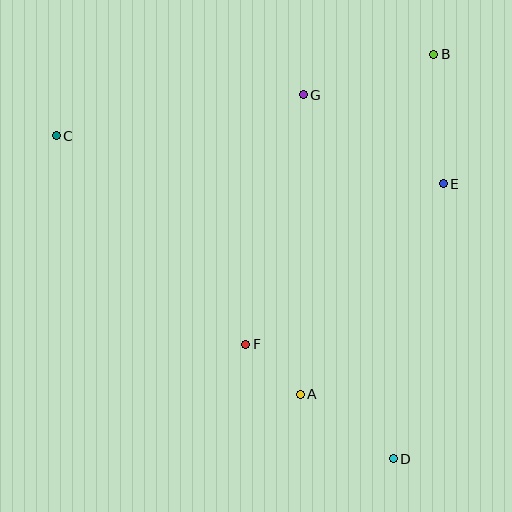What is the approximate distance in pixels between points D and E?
The distance between D and E is approximately 279 pixels.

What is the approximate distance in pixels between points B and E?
The distance between B and E is approximately 130 pixels.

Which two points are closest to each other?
Points A and F are closest to each other.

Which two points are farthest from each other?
Points C and D are farthest from each other.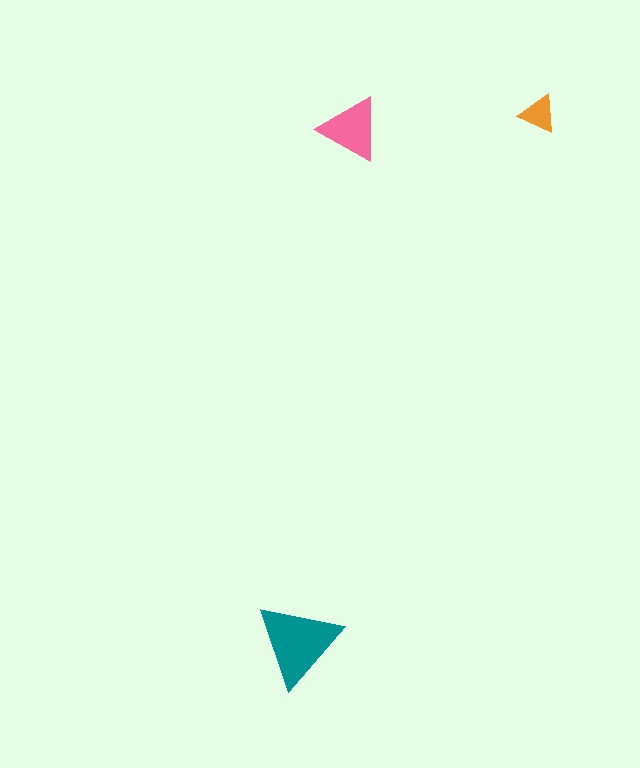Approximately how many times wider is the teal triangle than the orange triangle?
About 2.5 times wider.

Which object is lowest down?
The teal triangle is bottommost.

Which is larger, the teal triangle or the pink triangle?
The teal one.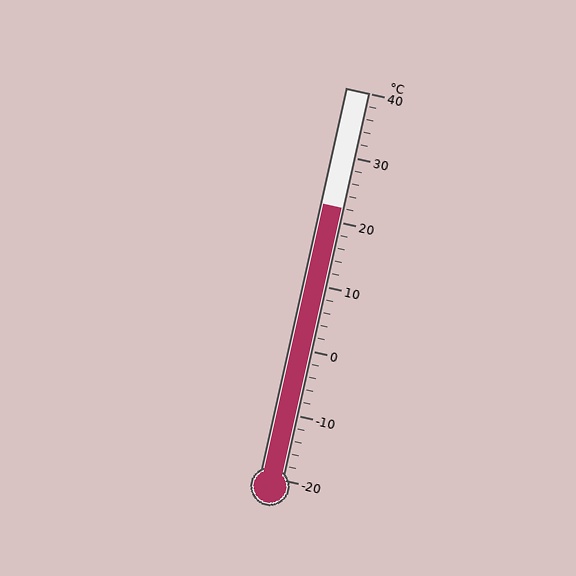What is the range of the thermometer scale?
The thermometer scale ranges from -20°C to 40°C.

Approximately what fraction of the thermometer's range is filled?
The thermometer is filled to approximately 70% of its range.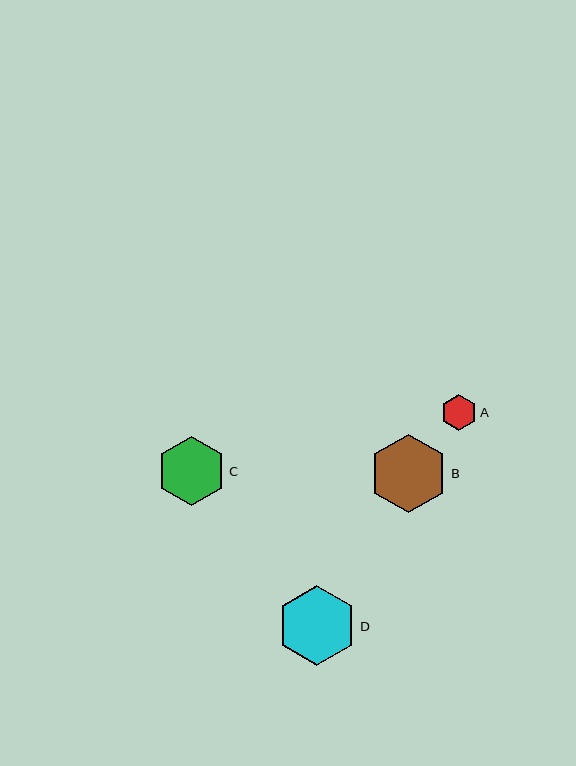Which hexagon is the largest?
Hexagon D is the largest with a size of approximately 80 pixels.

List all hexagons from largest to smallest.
From largest to smallest: D, B, C, A.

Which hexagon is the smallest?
Hexagon A is the smallest with a size of approximately 36 pixels.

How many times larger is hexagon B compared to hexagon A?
Hexagon B is approximately 2.2 times the size of hexagon A.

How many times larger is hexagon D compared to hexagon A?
Hexagon D is approximately 2.2 times the size of hexagon A.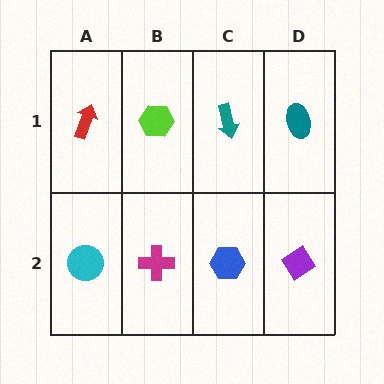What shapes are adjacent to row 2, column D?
A teal ellipse (row 1, column D), a blue hexagon (row 2, column C).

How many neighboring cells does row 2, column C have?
3.